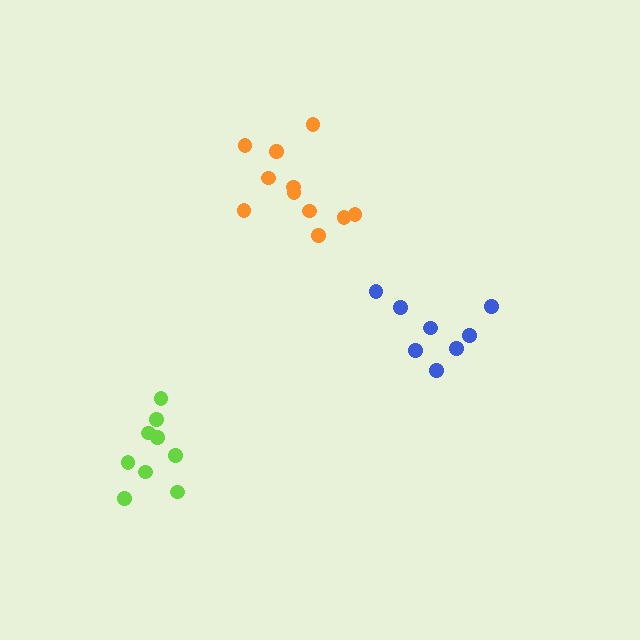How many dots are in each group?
Group 1: 8 dots, Group 2: 11 dots, Group 3: 9 dots (28 total).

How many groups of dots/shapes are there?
There are 3 groups.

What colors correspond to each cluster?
The clusters are colored: blue, orange, lime.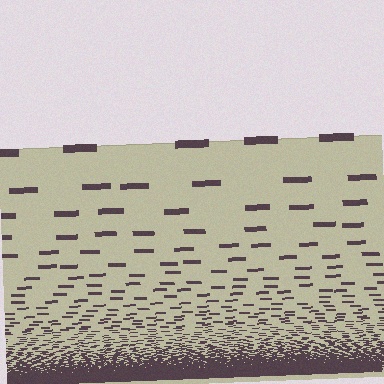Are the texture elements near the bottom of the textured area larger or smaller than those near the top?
Smaller. The gradient is inverted — elements near the bottom are smaller and denser.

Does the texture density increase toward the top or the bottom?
Density increases toward the bottom.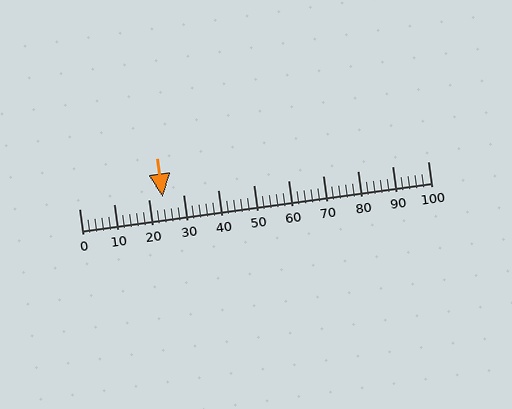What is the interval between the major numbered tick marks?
The major tick marks are spaced 10 units apart.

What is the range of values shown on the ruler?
The ruler shows values from 0 to 100.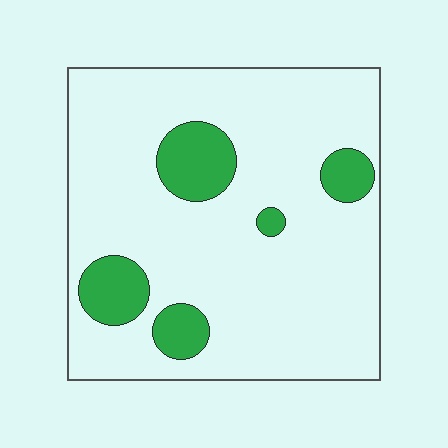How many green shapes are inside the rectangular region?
5.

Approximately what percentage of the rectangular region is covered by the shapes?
Approximately 15%.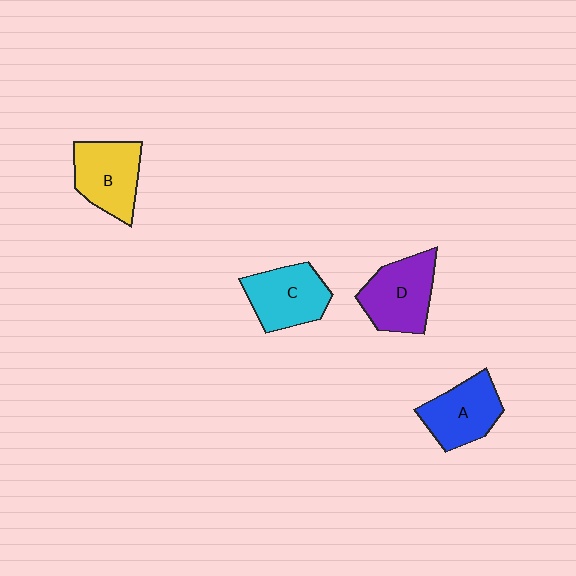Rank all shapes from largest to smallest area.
From largest to smallest: D (purple), C (cyan), B (yellow), A (blue).